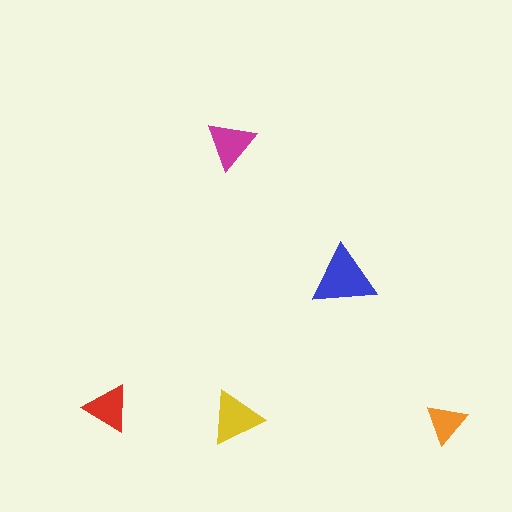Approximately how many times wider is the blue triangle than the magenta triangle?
About 1.5 times wider.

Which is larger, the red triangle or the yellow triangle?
The yellow one.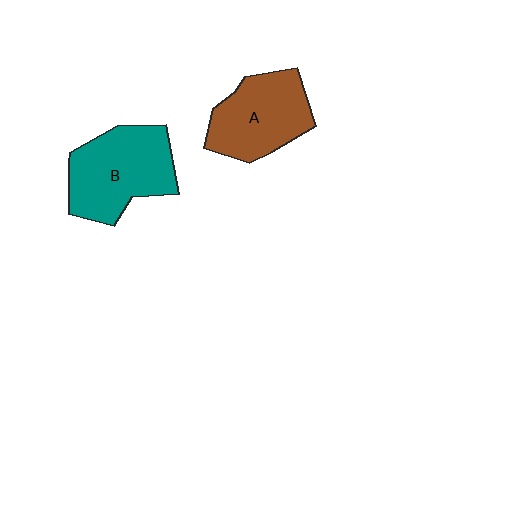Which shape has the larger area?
Shape B (teal).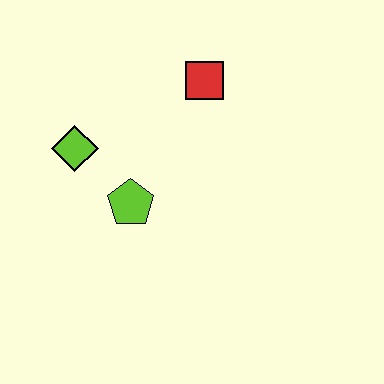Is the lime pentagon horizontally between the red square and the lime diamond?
Yes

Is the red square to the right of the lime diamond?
Yes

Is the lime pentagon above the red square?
No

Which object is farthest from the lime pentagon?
The red square is farthest from the lime pentagon.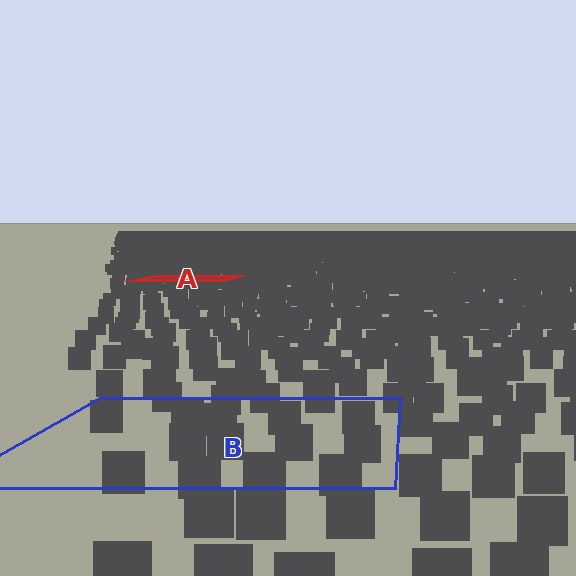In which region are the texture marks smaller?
The texture marks are smaller in region A, because it is farther away.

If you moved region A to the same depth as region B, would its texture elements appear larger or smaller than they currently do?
They would appear larger. At a closer depth, the same texture elements are projected at a bigger on-screen size.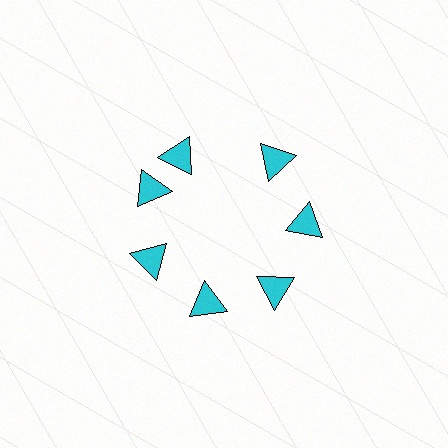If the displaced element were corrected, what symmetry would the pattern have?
It would have 7-fold rotational symmetry — the pattern would map onto itself every 51 degrees.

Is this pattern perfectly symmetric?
No. The 7 cyan triangles are arranged in a ring, but one element near the 12 o'clock position is rotated out of alignment along the ring, breaking the 7-fold rotational symmetry.